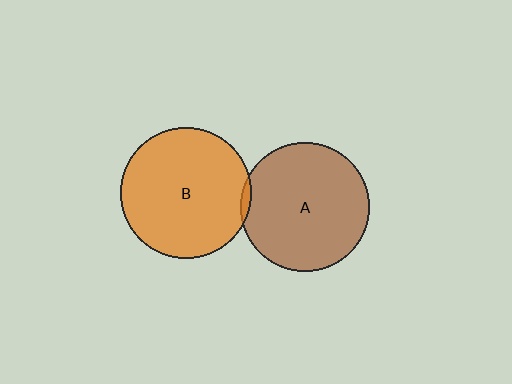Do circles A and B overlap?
Yes.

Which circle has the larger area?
Circle B (orange).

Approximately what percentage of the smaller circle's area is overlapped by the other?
Approximately 5%.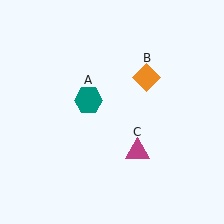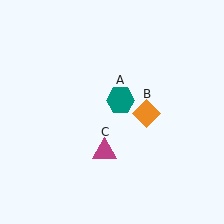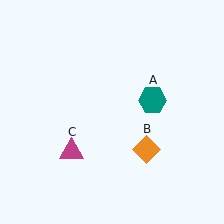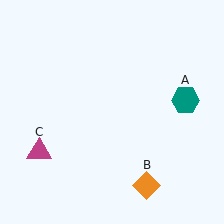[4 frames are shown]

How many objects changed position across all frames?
3 objects changed position: teal hexagon (object A), orange diamond (object B), magenta triangle (object C).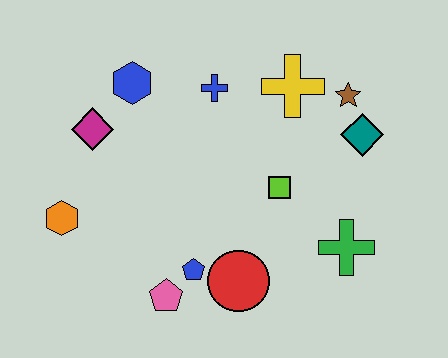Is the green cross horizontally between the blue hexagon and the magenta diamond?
No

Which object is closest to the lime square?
The green cross is closest to the lime square.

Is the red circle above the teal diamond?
No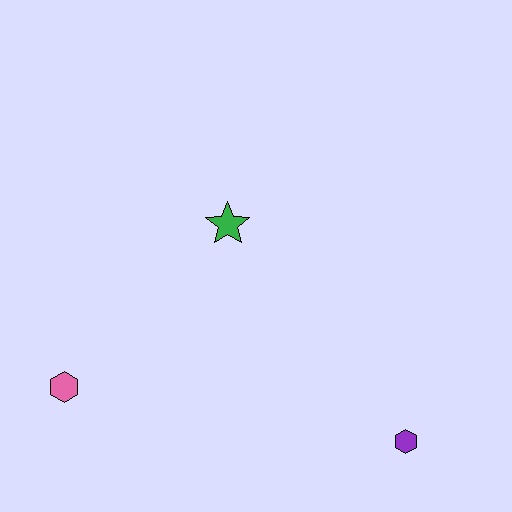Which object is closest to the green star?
The pink hexagon is closest to the green star.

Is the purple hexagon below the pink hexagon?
Yes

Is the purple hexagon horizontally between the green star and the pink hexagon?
No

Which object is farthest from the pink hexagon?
The purple hexagon is farthest from the pink hexagon.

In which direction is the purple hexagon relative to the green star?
The purple hexagon is below the green star.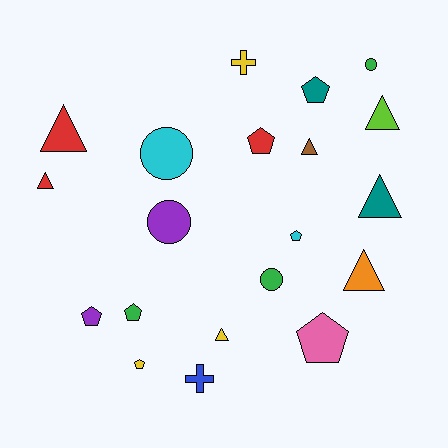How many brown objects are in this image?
There is 1 brown object.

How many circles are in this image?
There are 4 circles.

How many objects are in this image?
There are 20 objects.